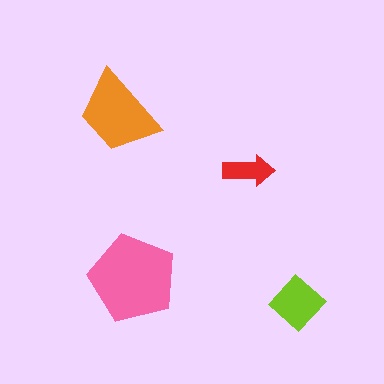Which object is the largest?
The pink pentagon.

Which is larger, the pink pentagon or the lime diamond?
The pink pentagon.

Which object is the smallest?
The red arrow.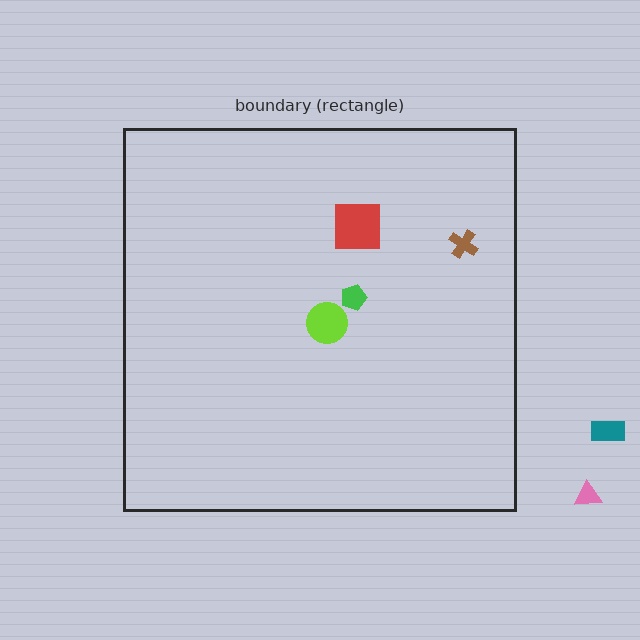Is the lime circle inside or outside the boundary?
Inside.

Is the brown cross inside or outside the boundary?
Inside.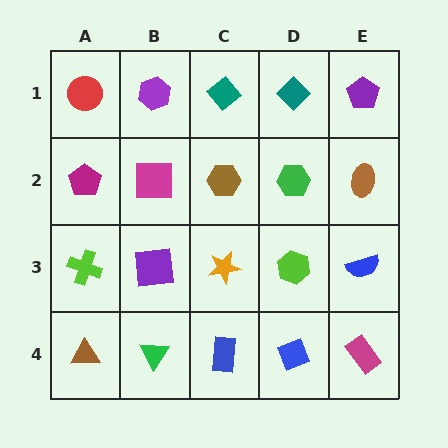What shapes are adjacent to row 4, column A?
A lime cross (row 3, column A), a green triangle (row 4, column B).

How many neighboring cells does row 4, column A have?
2.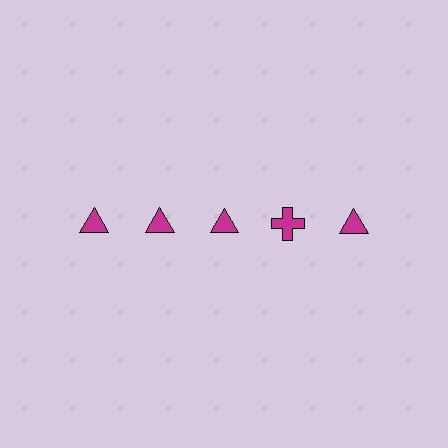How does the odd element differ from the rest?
It has a different shape: cross instead of triangle.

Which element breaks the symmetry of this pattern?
The magenta cross in the top row, second from right column breaks the symmetry. All other shapes are magenta triangles.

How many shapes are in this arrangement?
There are 5 shapes arranged in a grid pattern.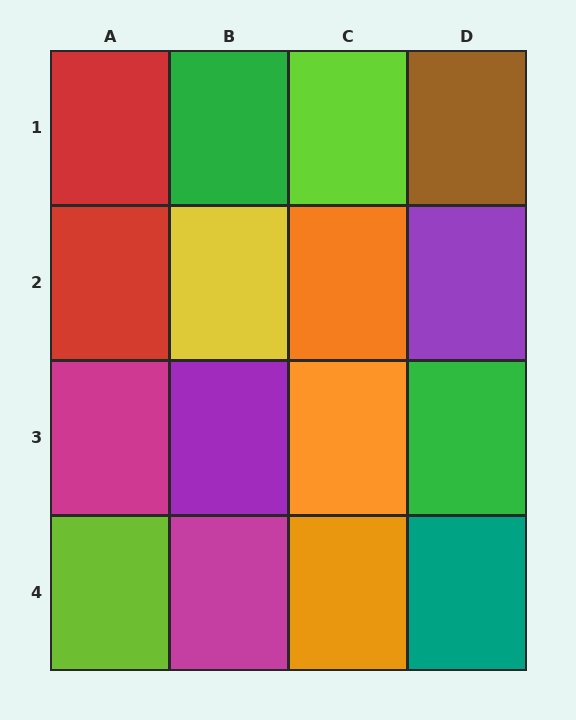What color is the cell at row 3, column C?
Orange.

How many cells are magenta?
2 cells are magenta.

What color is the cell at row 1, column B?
Green.